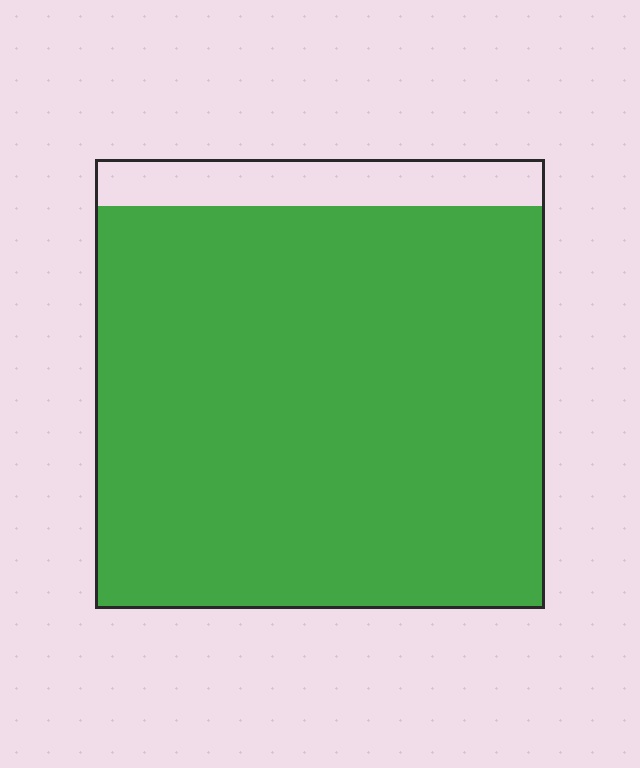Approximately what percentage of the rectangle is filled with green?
Approximately 90%.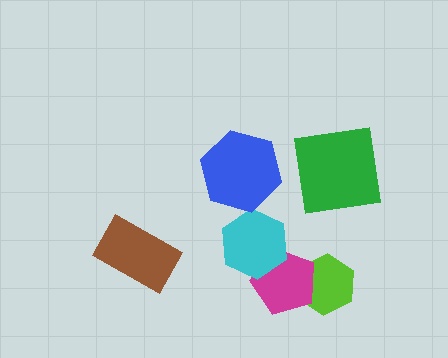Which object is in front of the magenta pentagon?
The cyan hexagon is in front of the magenta pentagon.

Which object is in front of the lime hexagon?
The magenta pentagon is in front of the lime hexagon.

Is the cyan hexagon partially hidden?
No, no other shape covers it.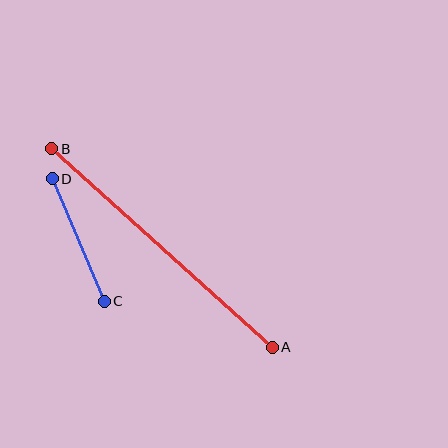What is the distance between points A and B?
The distance is approximately 296 pixels.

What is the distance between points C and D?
The distance is approximately 133 pixels.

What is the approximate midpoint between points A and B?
The midpoint is at approximately (162, 248) pixels.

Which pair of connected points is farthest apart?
Points A and B are farthest apart.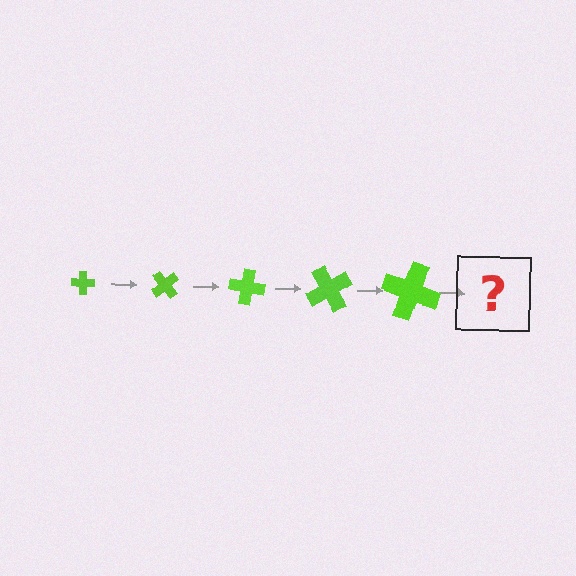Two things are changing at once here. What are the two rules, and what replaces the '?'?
The two rules are that the cross grows larger each step and it rotates 50 degrees each step. The '?' should be a cross, larger than the previous one and rotated 250 degrees from the start.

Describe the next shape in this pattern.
It should be a cross, larger than the previous one and rotated 250 degrees from the start.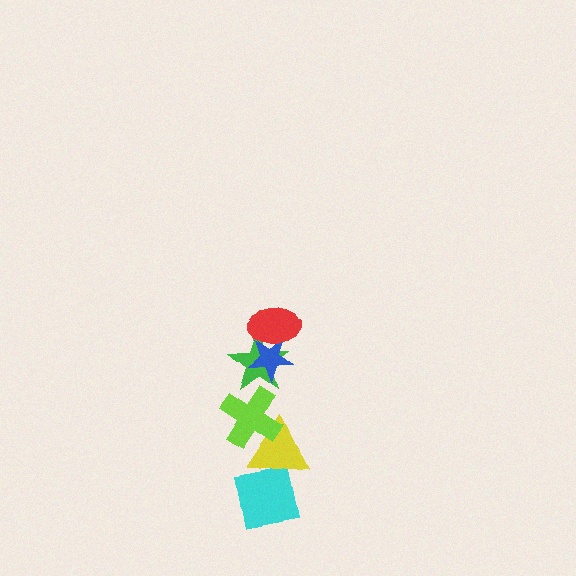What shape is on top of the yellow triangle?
The lime cross is on top of the yellow triangle.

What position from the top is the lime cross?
The lime cross is 4th from the top.